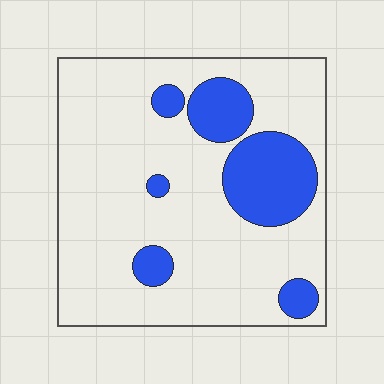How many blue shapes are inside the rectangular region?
6.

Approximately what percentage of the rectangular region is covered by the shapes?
Approximately 20%.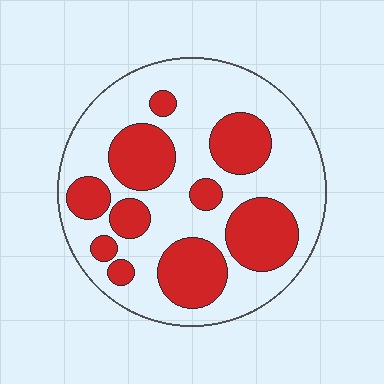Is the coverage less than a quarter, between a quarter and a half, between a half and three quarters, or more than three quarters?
Between a quarter and a half.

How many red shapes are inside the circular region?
10.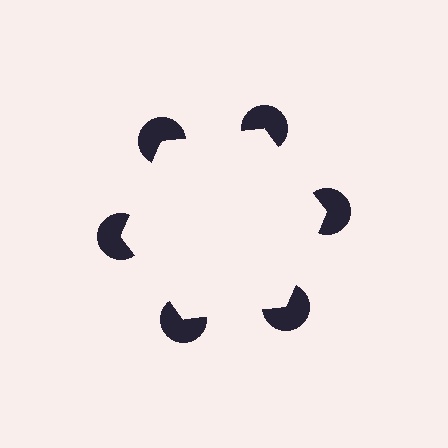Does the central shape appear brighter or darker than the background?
It typically appears slightly brighter than the background, even though no actual brightness change is drawn.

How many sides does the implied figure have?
6 sides.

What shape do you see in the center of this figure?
An illusory hexagon — its edges are inferred from the aligned wedge cuts in the pac-man discs, not physically drawn.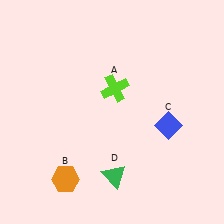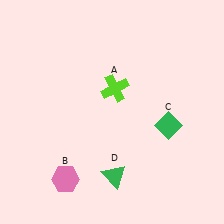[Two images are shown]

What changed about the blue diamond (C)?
In Image 1, C is blue. In Image 2, it changed to green.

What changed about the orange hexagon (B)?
In Image 1, B is orange. In Image 2, it changed to pink.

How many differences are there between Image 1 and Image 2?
There are 2 differences between the two images.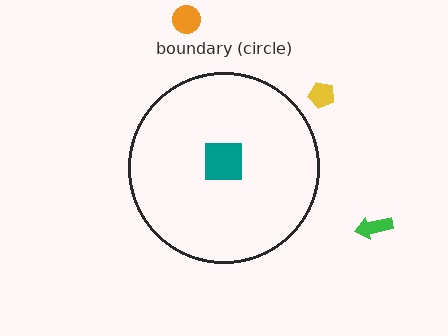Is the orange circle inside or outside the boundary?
Outside.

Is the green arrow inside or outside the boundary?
Outside.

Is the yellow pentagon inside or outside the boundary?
Outside.